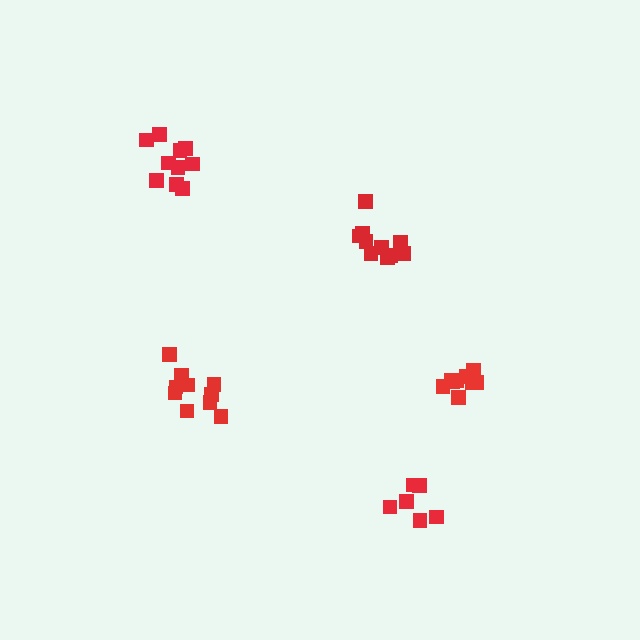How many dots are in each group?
Group 1: 10 dots, Group 2: 10 dots, Group 3: 10 dots, Group 4: 6 dots, Group 5: 9 dots (45 total).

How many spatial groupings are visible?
There are 5 spatial groupings.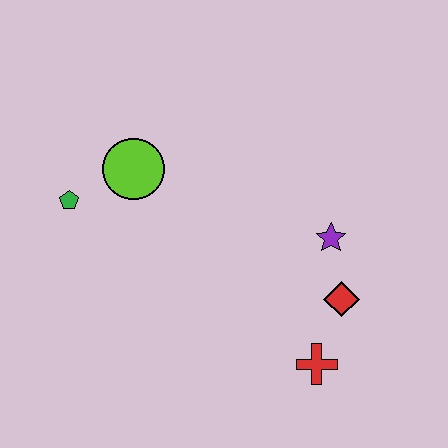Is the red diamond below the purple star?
Yes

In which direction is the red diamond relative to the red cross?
The red diamond is above the red cross.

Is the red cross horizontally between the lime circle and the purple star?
Yes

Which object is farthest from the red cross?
The green pentagon is farthest from the red cross.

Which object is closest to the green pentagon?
The lime circle is closest to the green pentagon.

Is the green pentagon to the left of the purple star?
Yes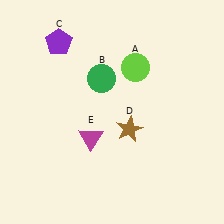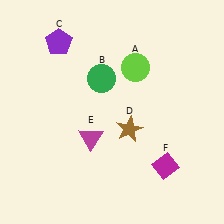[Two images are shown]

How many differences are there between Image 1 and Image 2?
There is 1 difference between the two images.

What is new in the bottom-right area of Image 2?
A magenta diamond (F) was added in the bottom-right area of Image 2.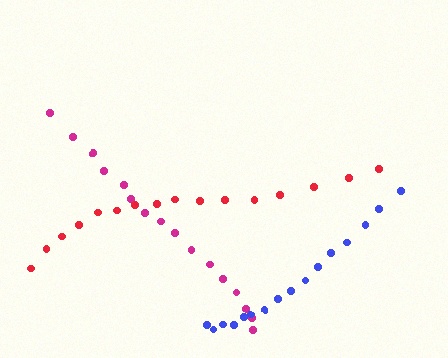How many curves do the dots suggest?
There are 3 distinct paths.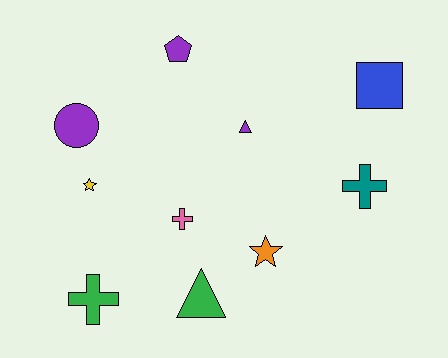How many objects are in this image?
There are 10 objects.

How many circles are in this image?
There is 1 circle.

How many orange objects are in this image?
There is 1 orange object.